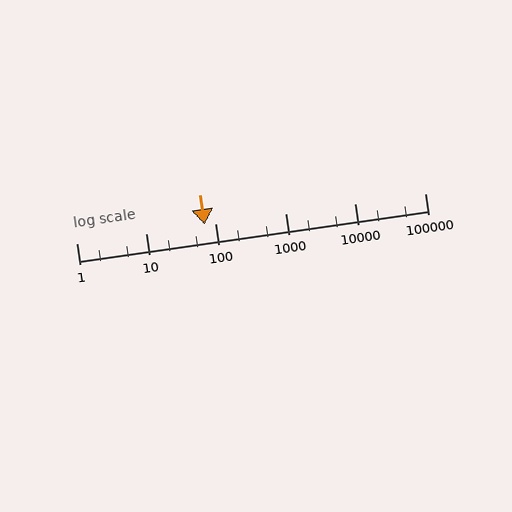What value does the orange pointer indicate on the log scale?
The pointer indicates approximately 68.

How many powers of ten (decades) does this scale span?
The scale spans 5 decades, from 1 to 100000.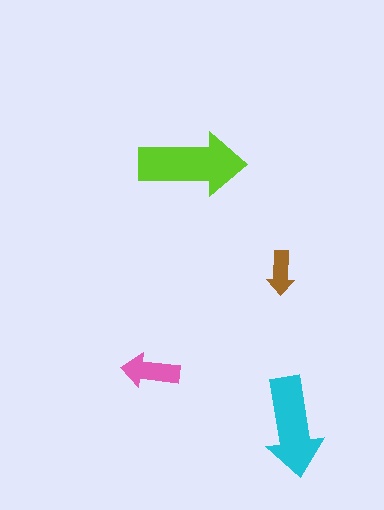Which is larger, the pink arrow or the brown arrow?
The pink one.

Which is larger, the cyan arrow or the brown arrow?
The cyan one.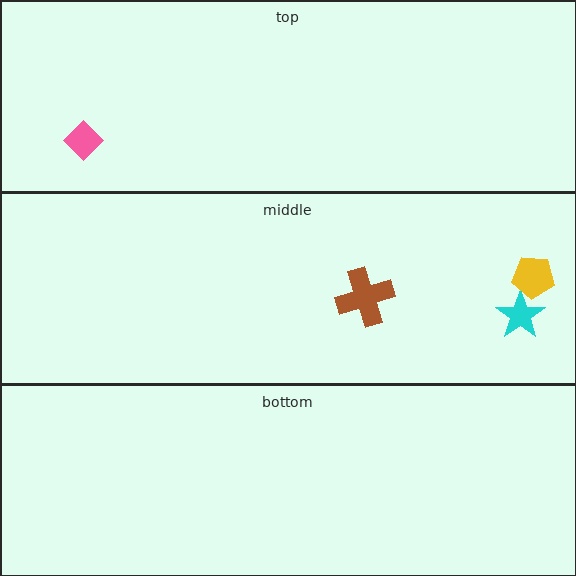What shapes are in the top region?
The pink diamond.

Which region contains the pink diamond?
The top region.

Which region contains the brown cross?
The middle region.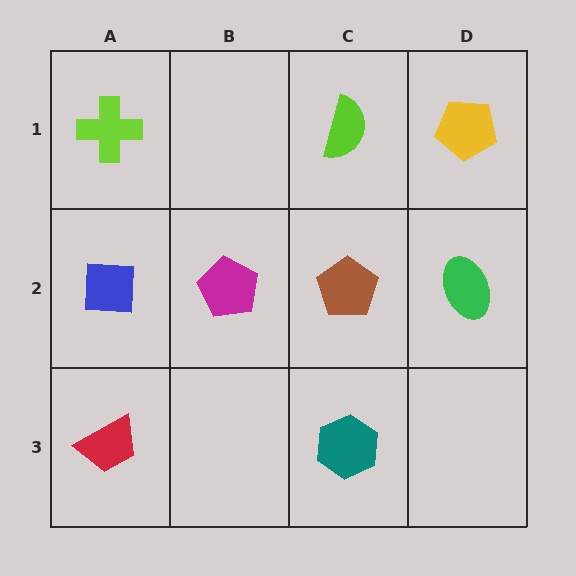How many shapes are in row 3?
2 shapes.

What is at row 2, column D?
A green ellipse.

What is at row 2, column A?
A blue square.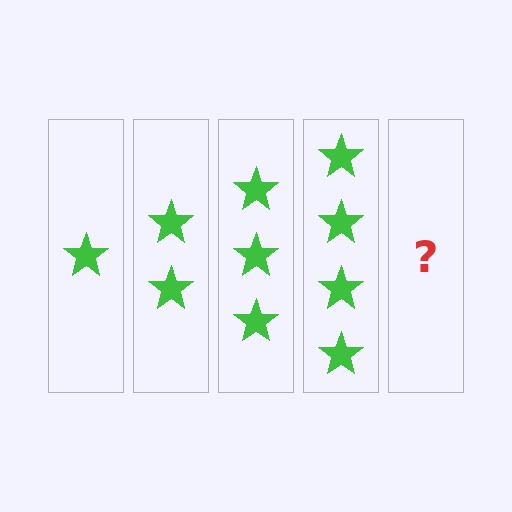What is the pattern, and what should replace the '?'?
The pattern is that each step adds one more star. The '?' should be 5 stars.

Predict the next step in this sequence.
The next step is 5 stars.